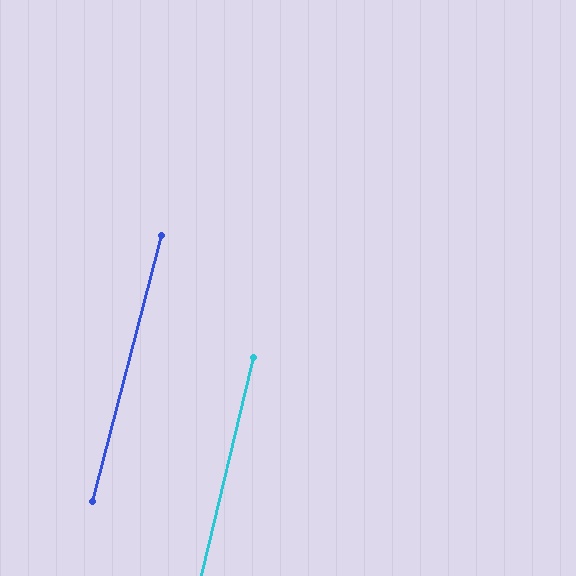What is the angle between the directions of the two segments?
Approximately 1 degree.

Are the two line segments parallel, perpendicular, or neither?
Parallel — their directions differ by only 1.2°.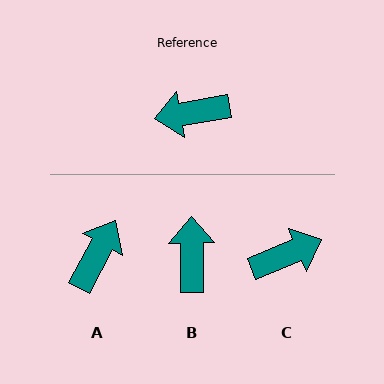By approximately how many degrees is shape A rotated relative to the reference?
Approximately 128 degrees clockwise.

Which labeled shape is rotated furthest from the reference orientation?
C, about 167 degrees away.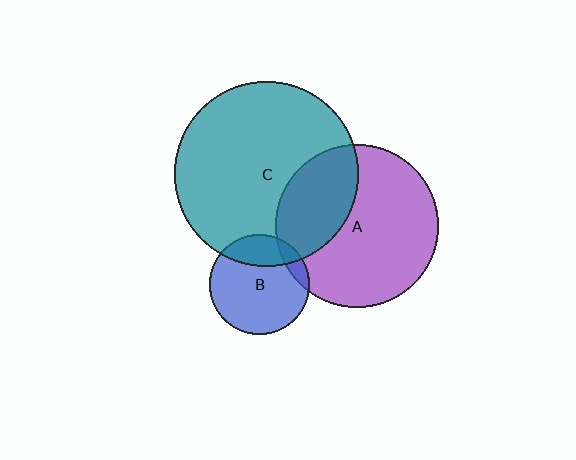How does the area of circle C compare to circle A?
Approximately 1.3 times.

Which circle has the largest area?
Circle C (teal).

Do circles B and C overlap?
Yes.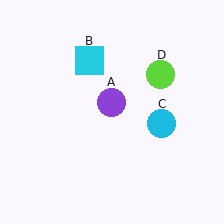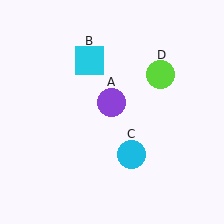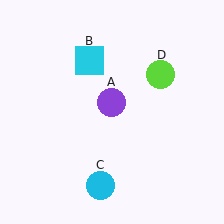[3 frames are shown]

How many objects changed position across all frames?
1 object changed position: cyan circle (object C).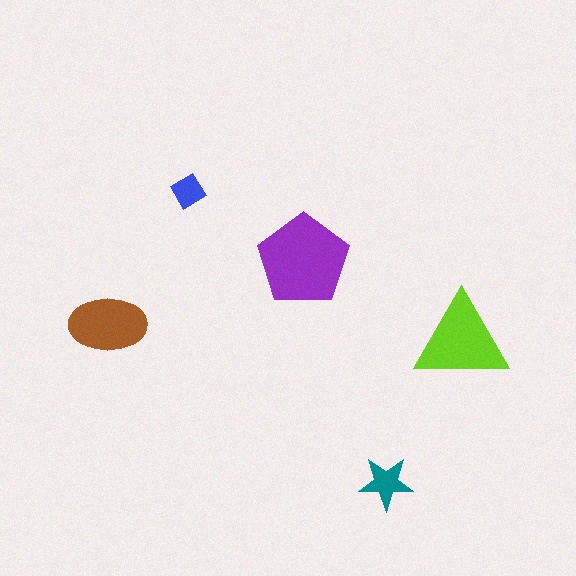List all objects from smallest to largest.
The blue diamond, the teal star, the brown ellipse, the lime triangle, the purple pentagon.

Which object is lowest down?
The teal star is bottommost.